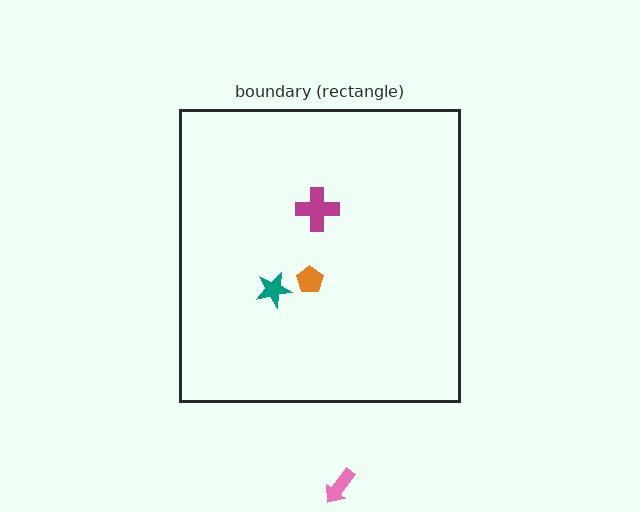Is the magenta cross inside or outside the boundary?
Inside.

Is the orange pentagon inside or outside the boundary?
Inside.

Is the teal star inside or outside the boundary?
Inside.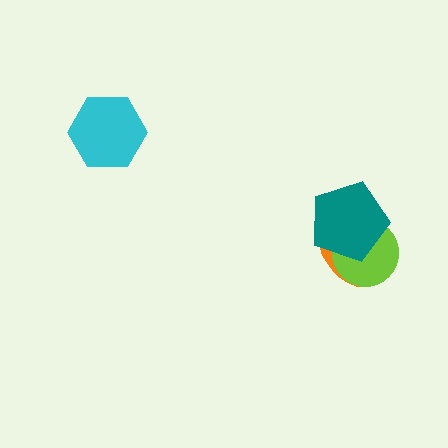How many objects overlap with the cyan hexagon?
0 objects overlap with the cyan hexagon.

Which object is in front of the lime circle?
The teal pentagon is in front of the lime circle.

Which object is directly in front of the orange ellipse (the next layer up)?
The lime circle is directly in front of the orange ellipse.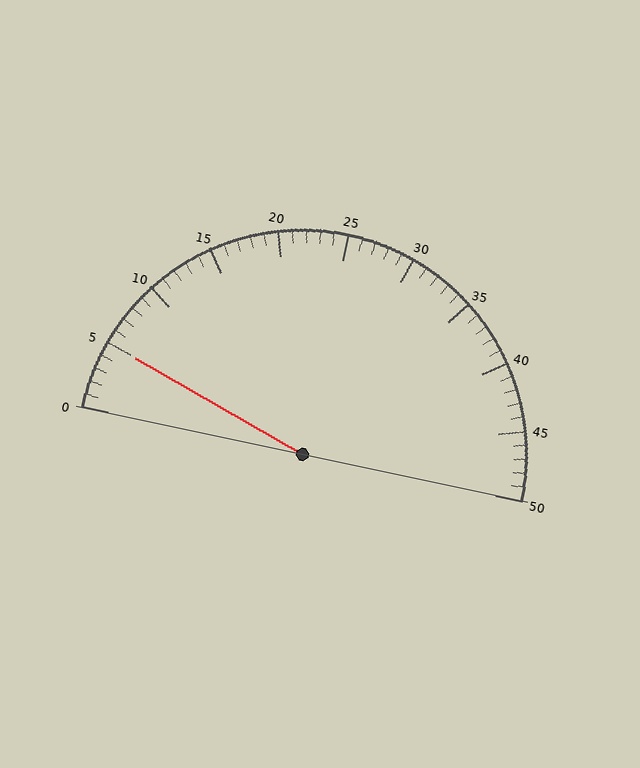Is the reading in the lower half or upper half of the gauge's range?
The reading is in the lower half of the range (0 to 50).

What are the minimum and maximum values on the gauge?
The gauge ranges from 0 to 50.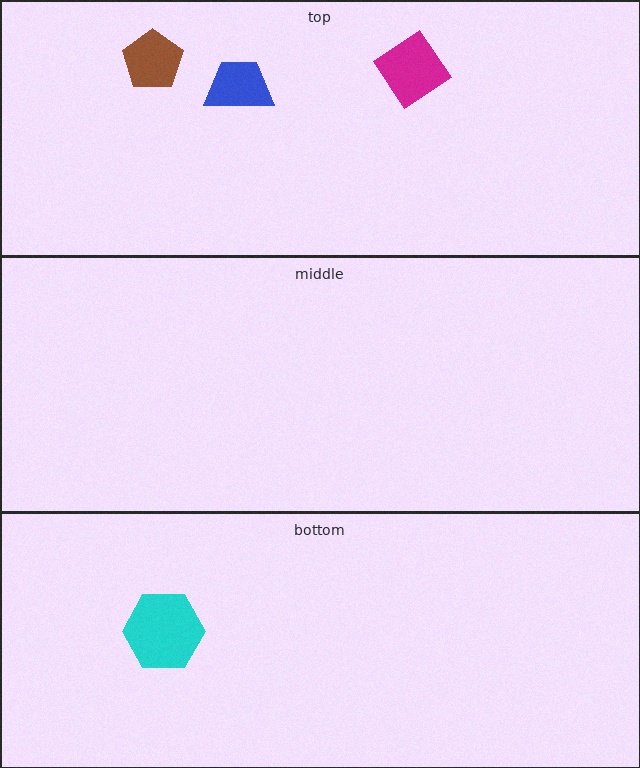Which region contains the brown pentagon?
The top region.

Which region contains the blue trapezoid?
The top region.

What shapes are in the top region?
The brown pentagon, the blue trapezoid, the magenta diamond.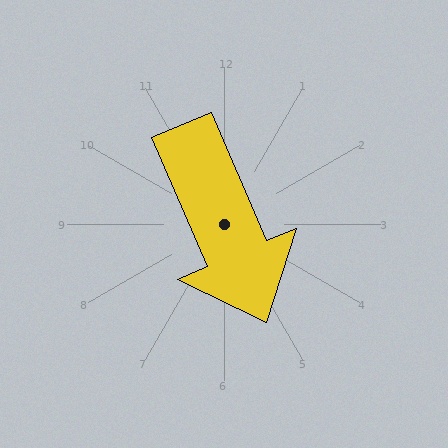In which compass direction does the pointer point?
Southeast.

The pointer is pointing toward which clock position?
Roughly 5 o'clock.